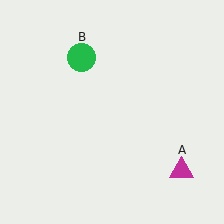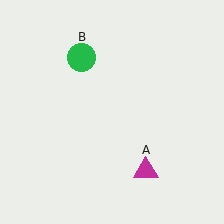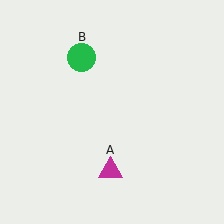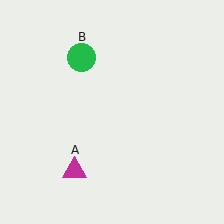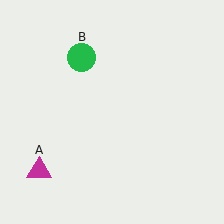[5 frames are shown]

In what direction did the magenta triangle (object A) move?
The magenta triangle (object A) moved left.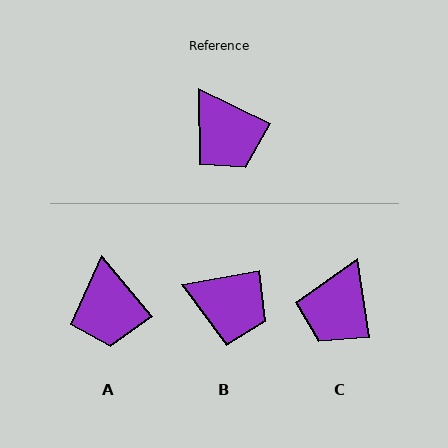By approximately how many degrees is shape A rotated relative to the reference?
Approximately 25 degrees clockwise.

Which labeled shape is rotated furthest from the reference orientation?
C, about 55 degrees away.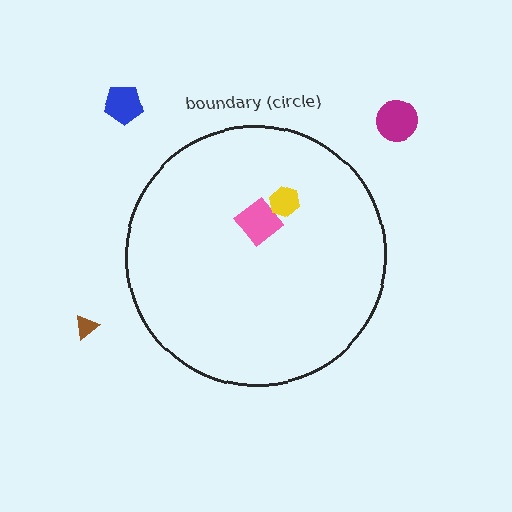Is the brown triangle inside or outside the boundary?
Outside.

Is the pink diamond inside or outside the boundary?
Inside.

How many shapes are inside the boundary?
2 inside, 3 outside.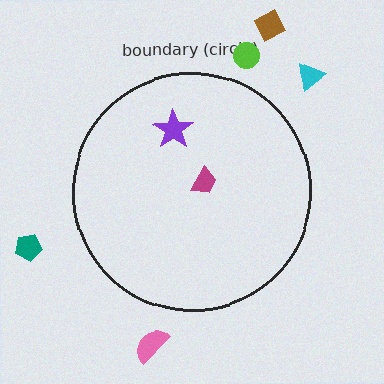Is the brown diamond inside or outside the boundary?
Outside.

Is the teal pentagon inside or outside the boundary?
Outside.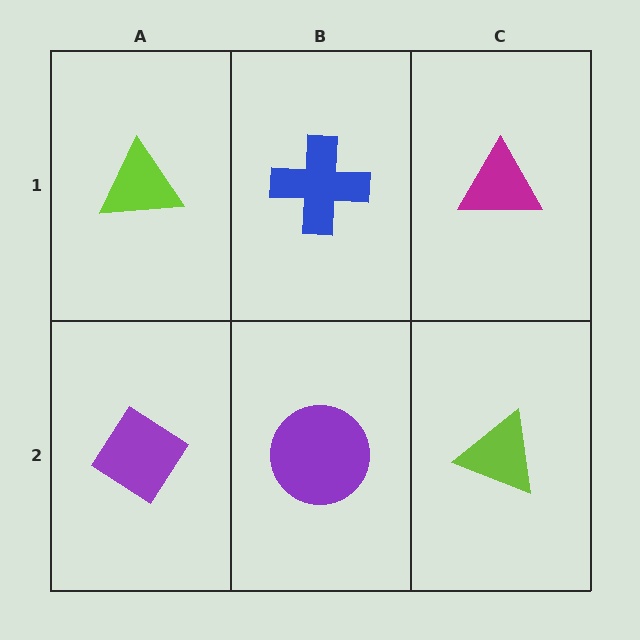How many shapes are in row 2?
3 shapes.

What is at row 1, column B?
A blue cross.